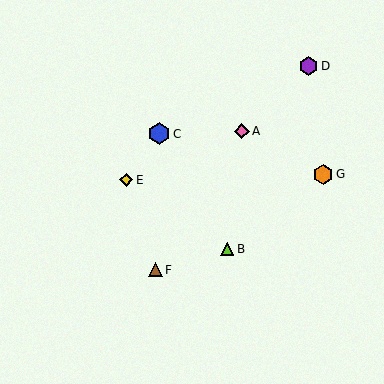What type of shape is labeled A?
Shape A is a pink diamond.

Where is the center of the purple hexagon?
The center of the purple hexagon is at (309, 66).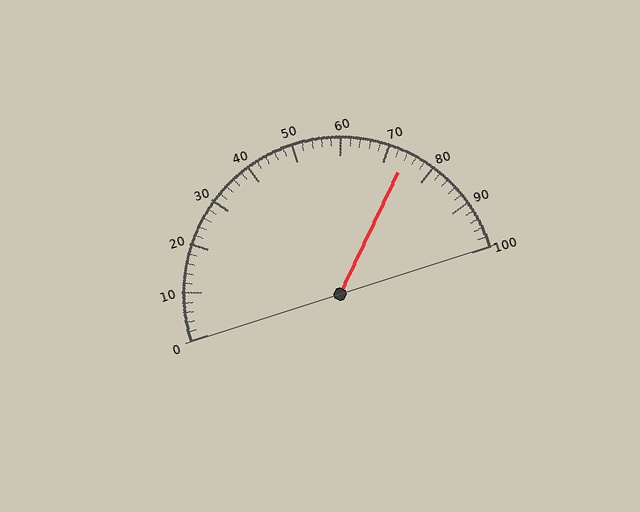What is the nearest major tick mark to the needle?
The nearest major tick mark is 70.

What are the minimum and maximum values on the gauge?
The gauge ranges from 0 to 100.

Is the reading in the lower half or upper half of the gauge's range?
The reading is in the upper half of the range (0 to 100).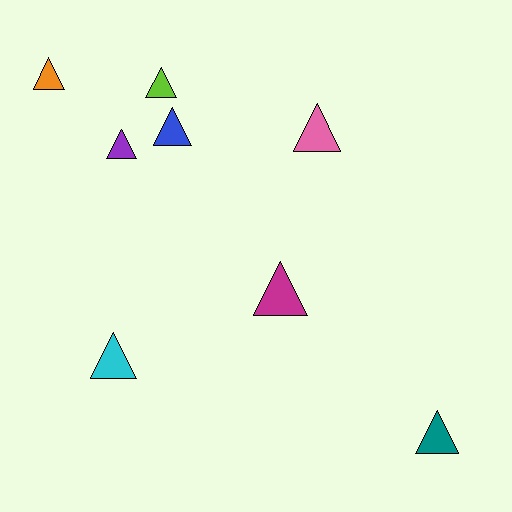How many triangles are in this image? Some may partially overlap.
There are 8 triangles.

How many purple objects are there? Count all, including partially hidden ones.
There is 1 purple object.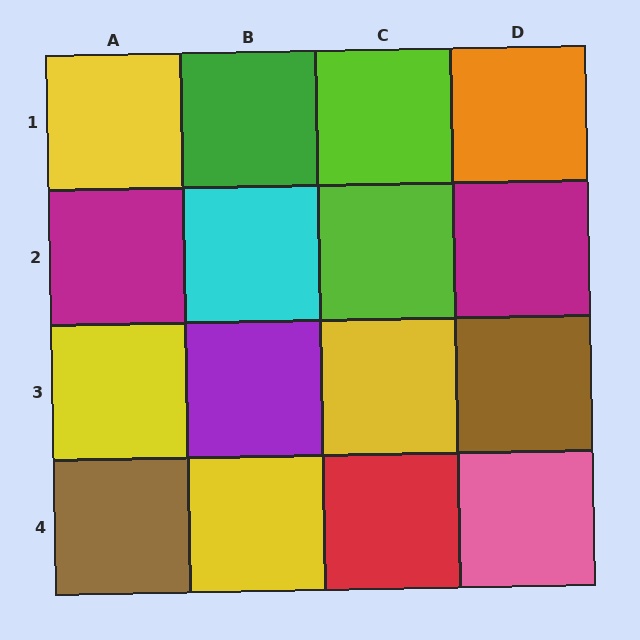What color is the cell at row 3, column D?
Brown.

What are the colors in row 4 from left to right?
Brown, yellow, red, pink.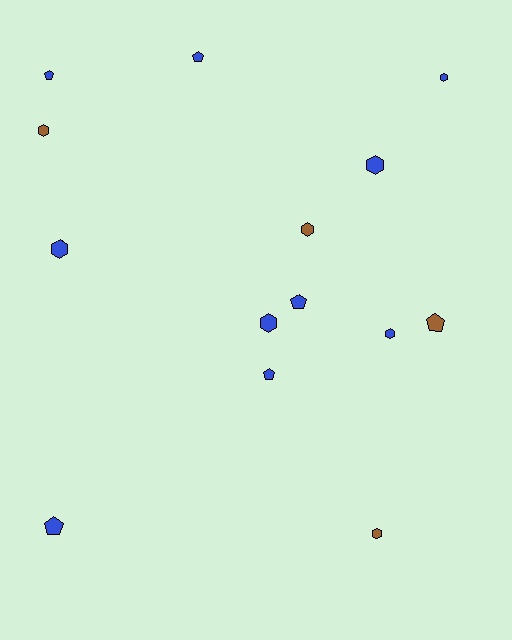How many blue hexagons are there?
There are 5 blue hexagons.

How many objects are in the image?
There are 14 objects.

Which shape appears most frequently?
Hexagon, with 8 objects.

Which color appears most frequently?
Blue, with 10 objects.